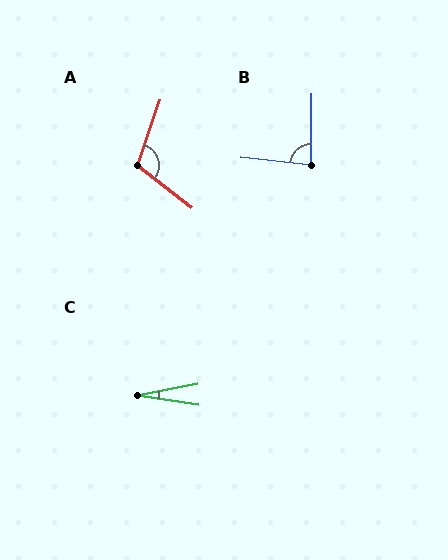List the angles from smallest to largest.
C (20°), B (84°), A (109°).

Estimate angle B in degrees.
Approximately 84 degrees.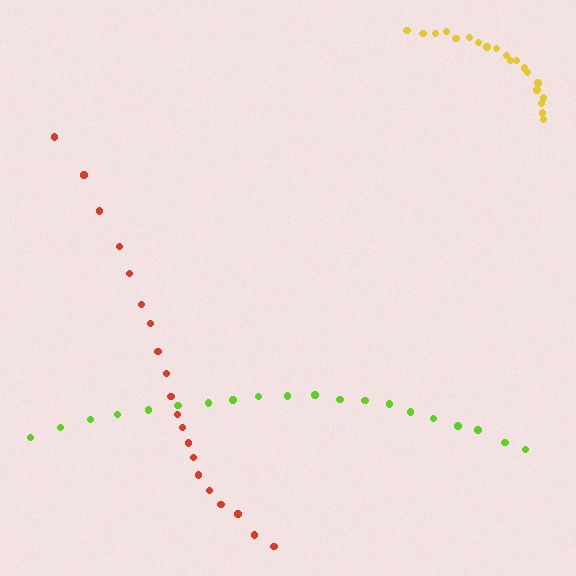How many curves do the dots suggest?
There are 3 distinct paths.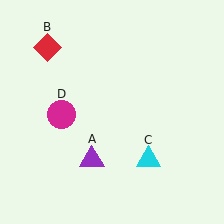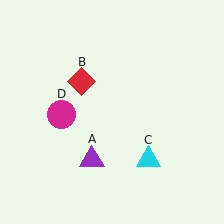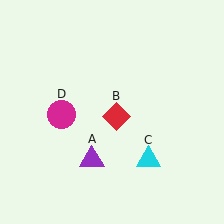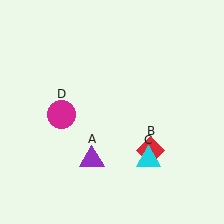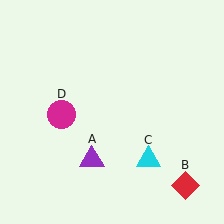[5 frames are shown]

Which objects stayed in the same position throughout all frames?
Purple triangle (object A) and cyan triangle (object C) and magenta circle (object D) remained stationary.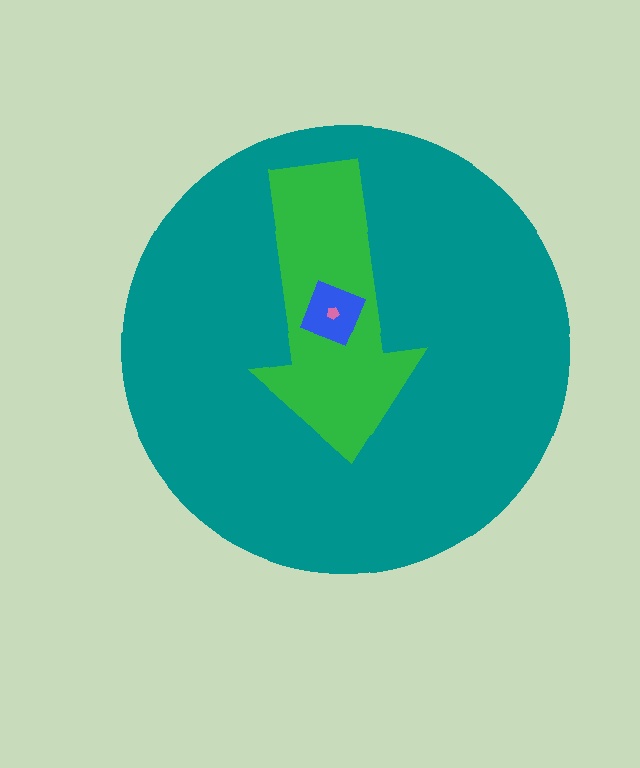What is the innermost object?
The pink pentagon.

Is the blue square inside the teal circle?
Yes.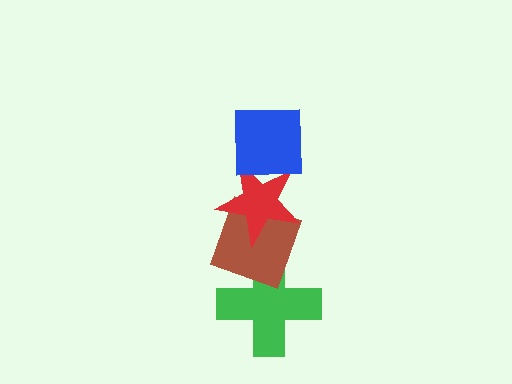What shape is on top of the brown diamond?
The red star is on top of the brown diamond.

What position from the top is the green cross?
The green cross is 4th from the top.